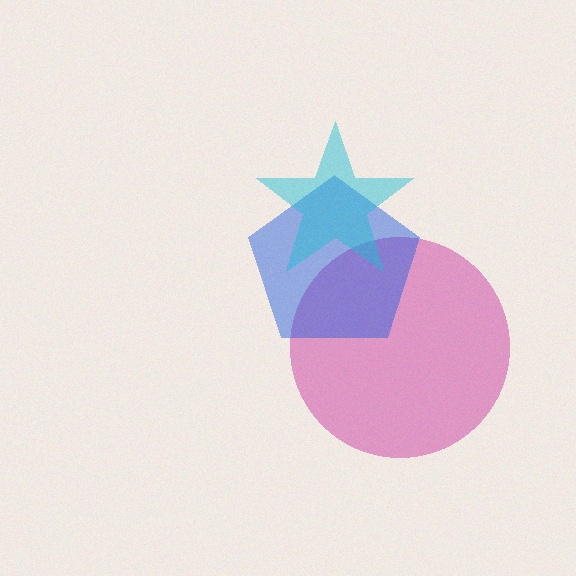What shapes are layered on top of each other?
The layered shapes are: a magenta circle, a blue pentagon, a cyan star.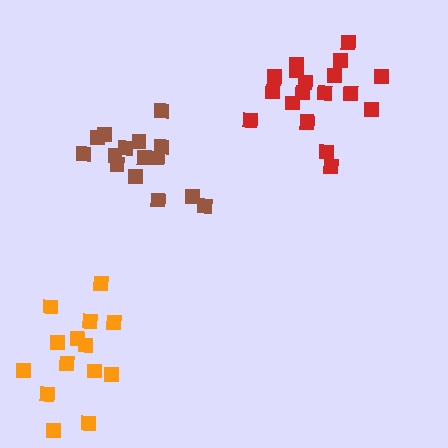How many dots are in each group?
Group 1: 15 dots, Group 2: 14 dots, Group 3: 19 dots (48 total).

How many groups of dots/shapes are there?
There are 3 groups.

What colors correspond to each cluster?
The clusters are colored: brown, orange, red.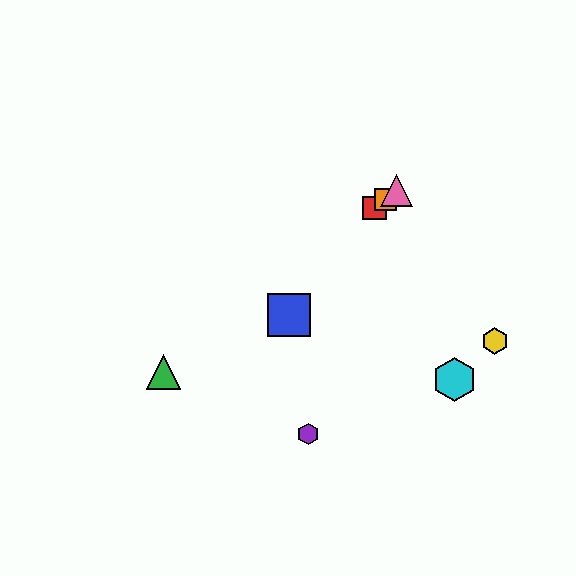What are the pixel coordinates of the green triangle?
The green triangle is at (163, 372).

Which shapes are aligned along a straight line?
The red square, the green triangle, the orange square, the pink triangle are aligned along a straight line.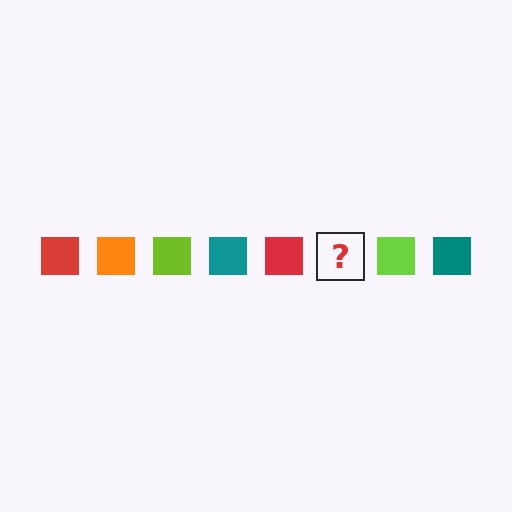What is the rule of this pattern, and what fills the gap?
The rule is that the pattern cycles through red, orange, lime, teal squares. The gap should be filled with an orange square.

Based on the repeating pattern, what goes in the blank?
The blank should be an orange square.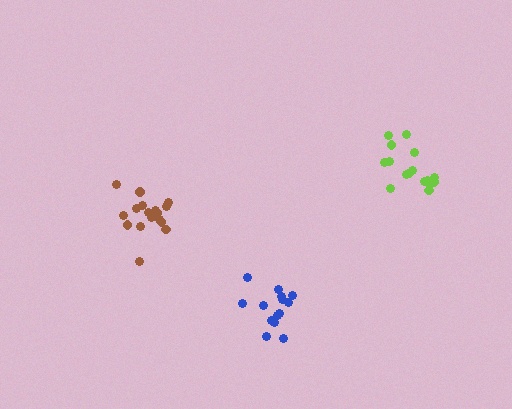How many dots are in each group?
Group 1: 16 dots, Group 2: 17 dots, Group 3: 14 dots (47 total).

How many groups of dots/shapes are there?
There are 3 groups.